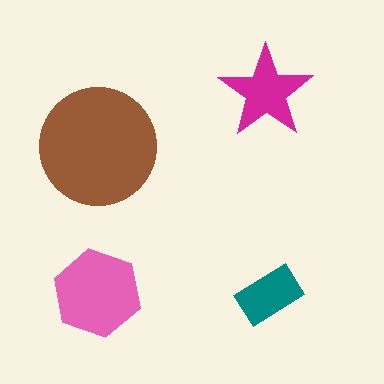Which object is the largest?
The brown circle.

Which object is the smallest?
The teal rectangle.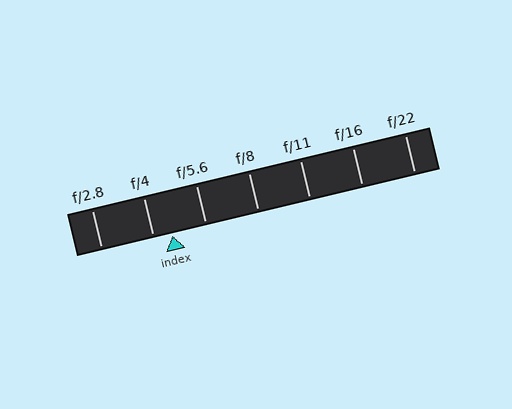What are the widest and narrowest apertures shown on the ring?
The widest aperture shown is f/2.8 and the narrowest is f/22.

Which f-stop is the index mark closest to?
The index mark is closest to f/4.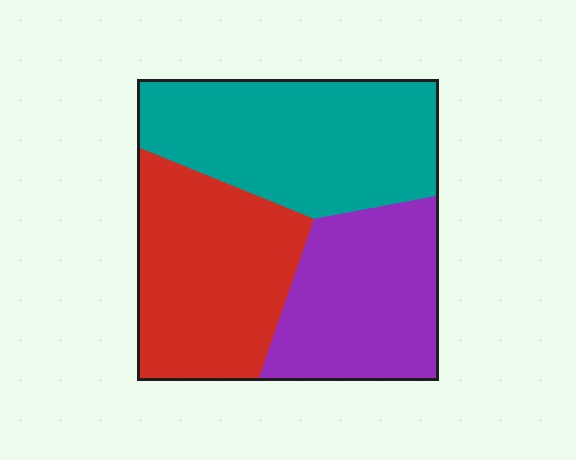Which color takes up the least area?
Purple, at roughly 30%.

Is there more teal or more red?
Teal.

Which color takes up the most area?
Teal, at roughly 40%.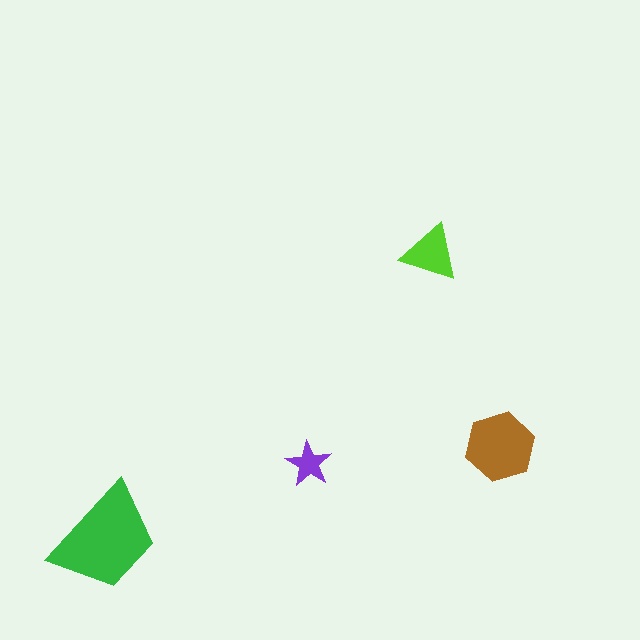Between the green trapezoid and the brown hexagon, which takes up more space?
The green trapezoid.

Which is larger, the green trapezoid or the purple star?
The green trapezoid.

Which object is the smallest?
The purple star.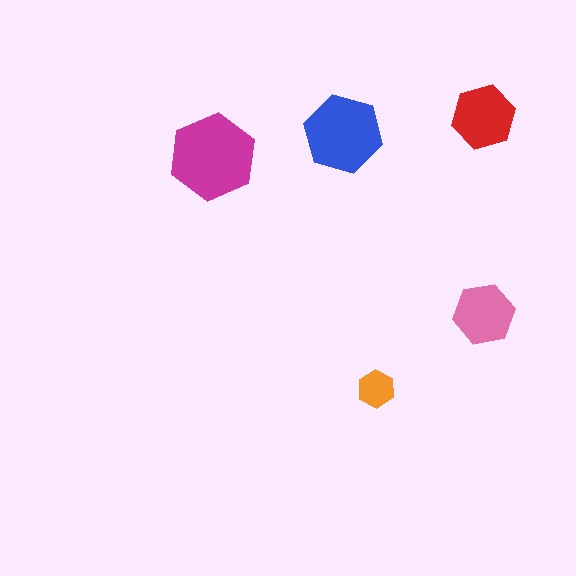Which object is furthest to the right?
The pink hexagon is rightmost.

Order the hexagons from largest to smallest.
the magenta one, the blue one, the red one, the pink one, the orange one.